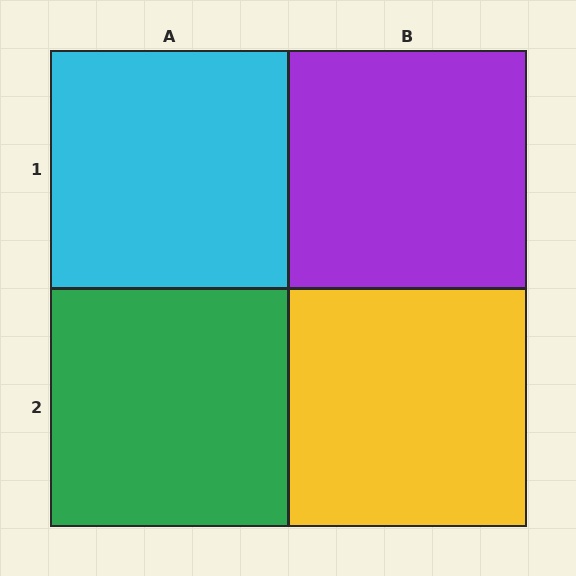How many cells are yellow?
1 cell is yellow.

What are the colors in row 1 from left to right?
Cyan, purple.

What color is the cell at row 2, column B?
Yellow.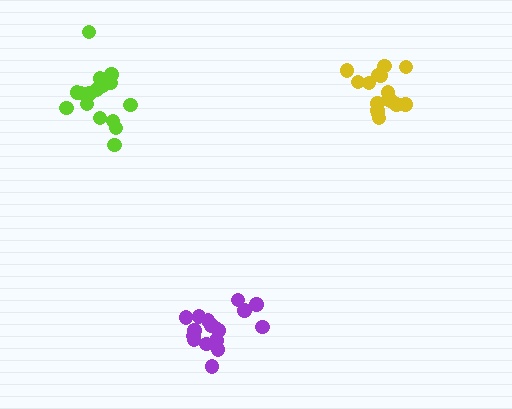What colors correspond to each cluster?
The clusters are colored: lime, yellow, purple.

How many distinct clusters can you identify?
There are 3 distinct clusters.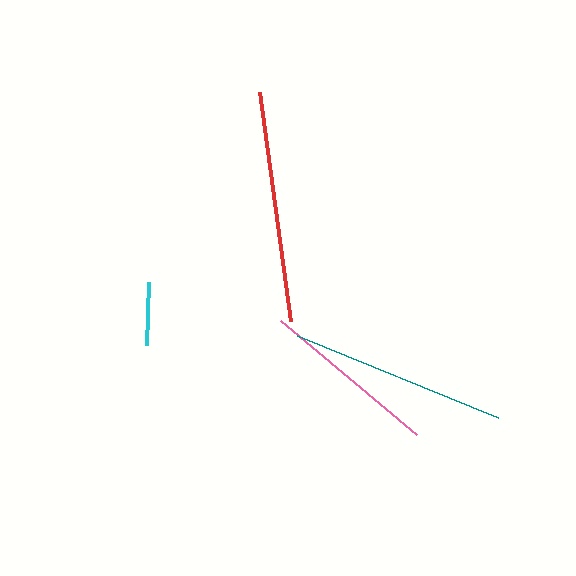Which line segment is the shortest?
The cyan line is the shortest at approximately 62 pixels.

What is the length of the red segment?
The red segment is approximately 231 pixels long.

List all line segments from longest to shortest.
From longest to shortest: red, teal, pink, cyan.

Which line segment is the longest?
The red line is the longest at approximately 231 pixels.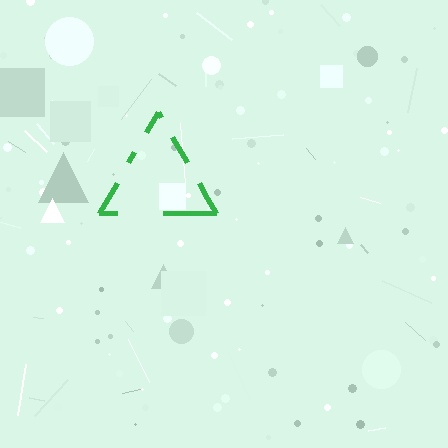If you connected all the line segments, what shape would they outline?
They would outline a triangle.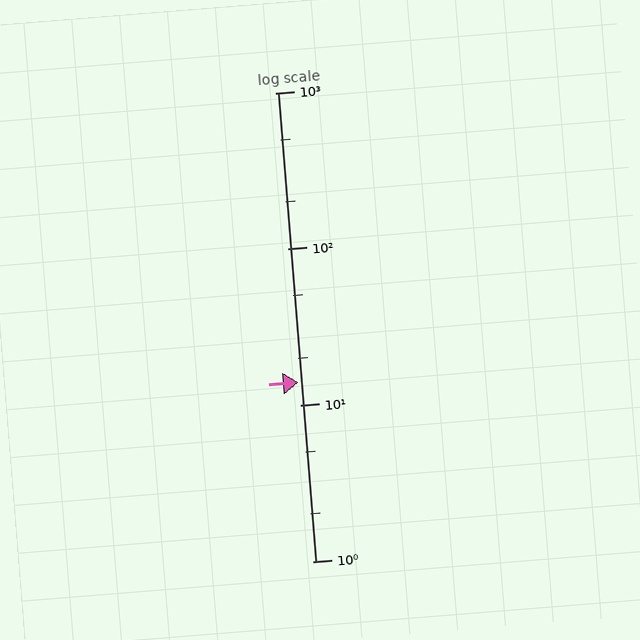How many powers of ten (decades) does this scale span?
The scale spans 3 decades, from 1 to 1000.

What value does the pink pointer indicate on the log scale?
The pointer indicates approximately 14.